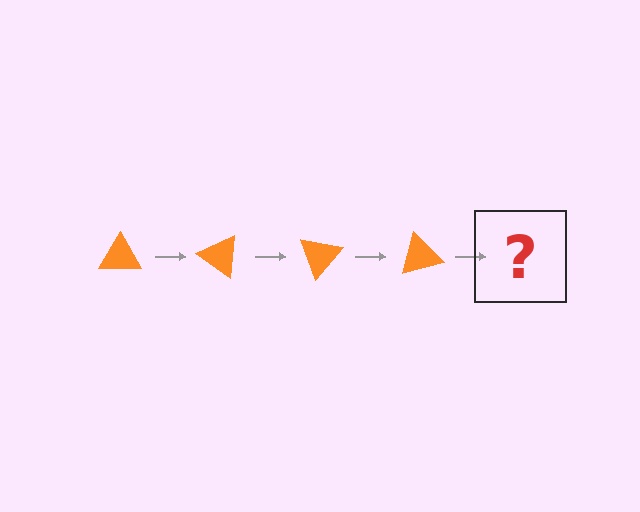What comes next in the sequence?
The next element should be an orange triangle rotated 140 degrees.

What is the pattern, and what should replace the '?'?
The pattern is that the triangle rotates 35 degrees each step. The '?' should be an orange triangle rotated 140 degrees.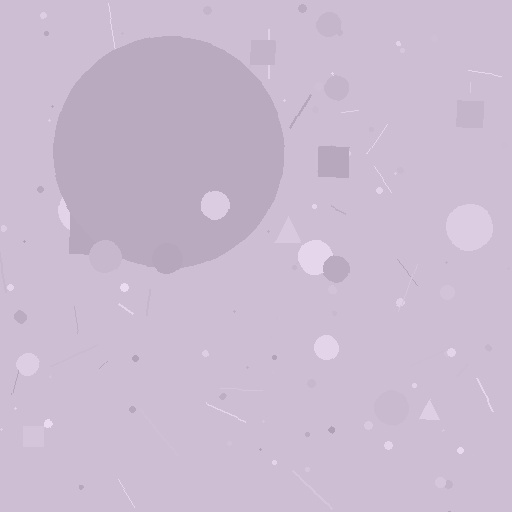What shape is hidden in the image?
A circle is hidden in the image.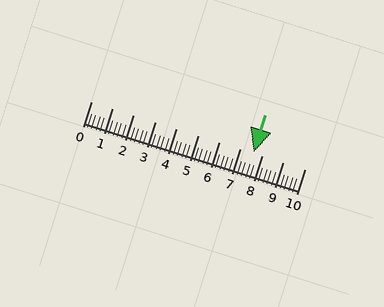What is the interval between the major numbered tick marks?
The major tick marks are spaced 1 units apart.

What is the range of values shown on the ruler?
The ruler shows values from 0 to 10.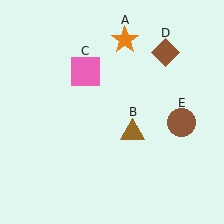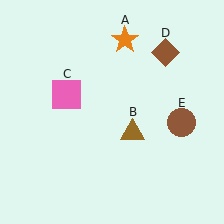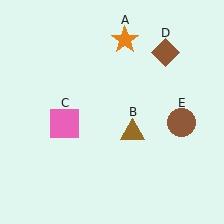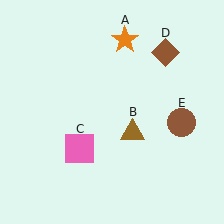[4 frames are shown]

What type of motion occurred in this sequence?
The pink square (object C) rotated counterclockwise around the center of the scene.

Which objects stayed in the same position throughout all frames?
Orange star (object A) and brown triangle (object B) and brown diamond (object D) and brown circle (object E) remained stationary.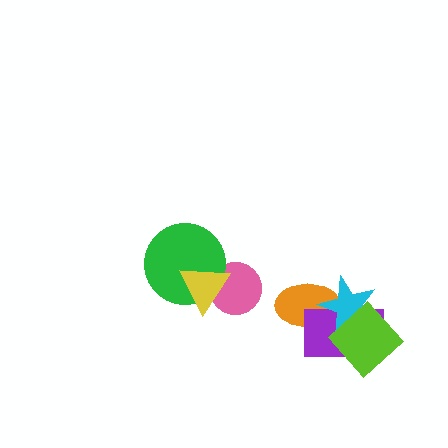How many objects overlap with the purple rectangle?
3 objects overlap with the purple rectangle.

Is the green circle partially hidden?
Yes, it is partially covered by another shape.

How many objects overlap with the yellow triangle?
2 objects overlap with the yellow triangle.